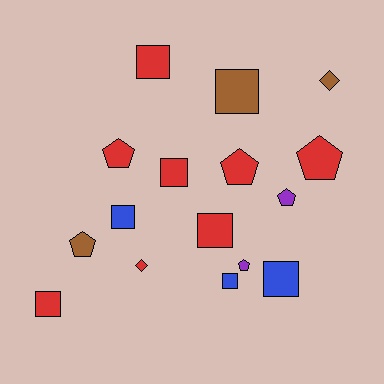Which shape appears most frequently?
Square, with 8 objects.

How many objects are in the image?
There are 16 objects.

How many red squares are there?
There are 4 red squares.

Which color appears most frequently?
Red, with 8 objects.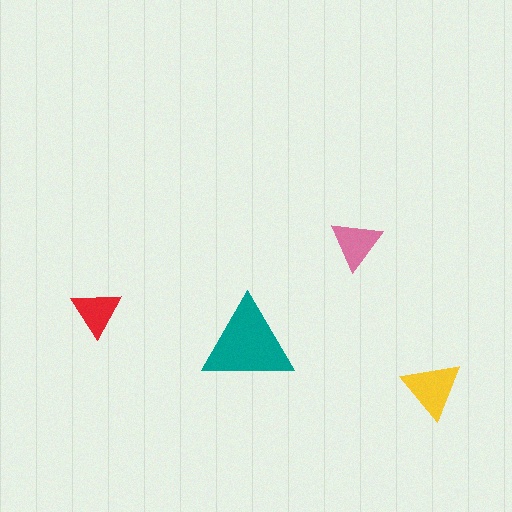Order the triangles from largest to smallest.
the teal one, the yellow one, the pink one, the red one.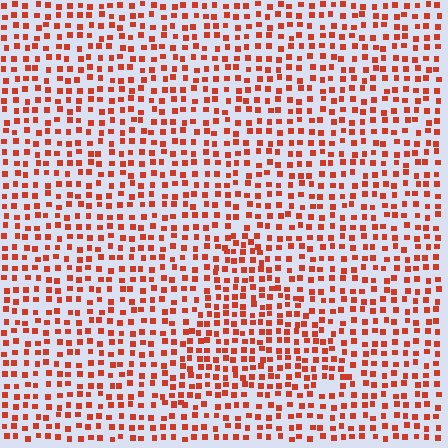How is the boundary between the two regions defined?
The boundary is defined by a change in element density (approximately 1.4x ratio). All elements are the same color, size, and shape.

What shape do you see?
I see a triangle.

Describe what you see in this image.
The image contains small red elements arranged at two different densities. A triangle-shaped region is visible where the elements are more densely packed than the surrounding area.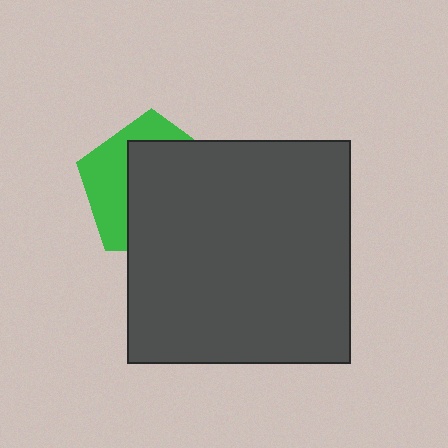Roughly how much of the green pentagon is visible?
A small part of it is visible (roughly 37%).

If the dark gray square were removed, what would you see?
You would see the complete green pentagon.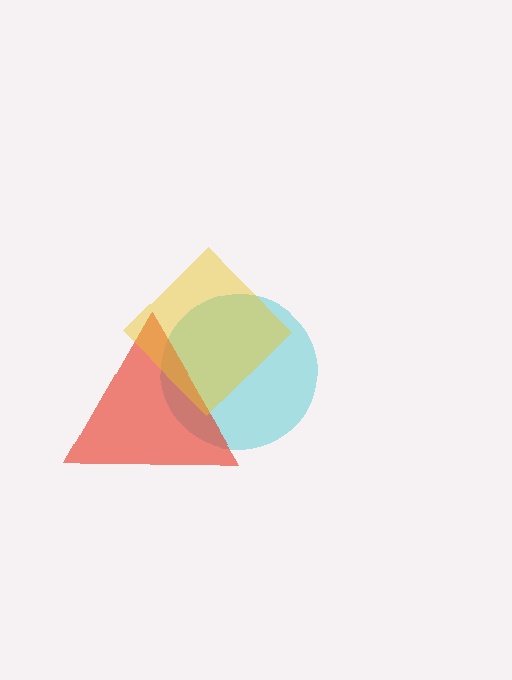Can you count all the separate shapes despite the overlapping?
Yes, there are 3 separate shapes.